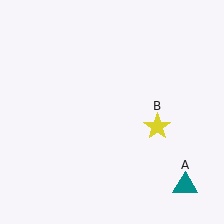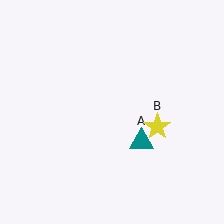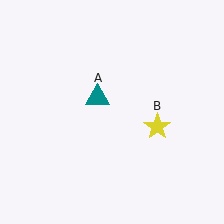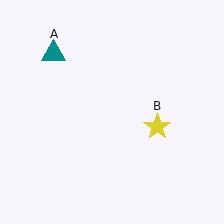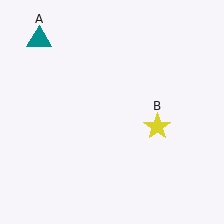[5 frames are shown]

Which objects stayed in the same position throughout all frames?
Yellow star (object B) remained stationary.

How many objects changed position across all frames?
1 object changed position: teal triangle (object A).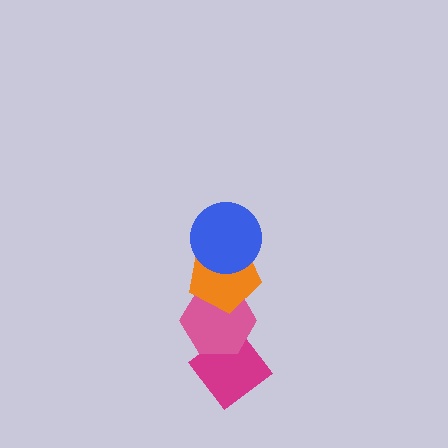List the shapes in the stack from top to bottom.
From top to bottom: the blue circle, the orange pentagon, the pink hexagon, the magenta diamond.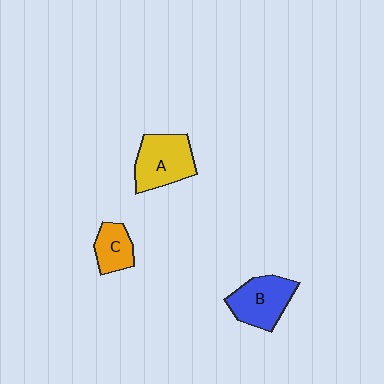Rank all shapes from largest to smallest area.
From largest to smallest: A (yellow), B (blue), C (orange).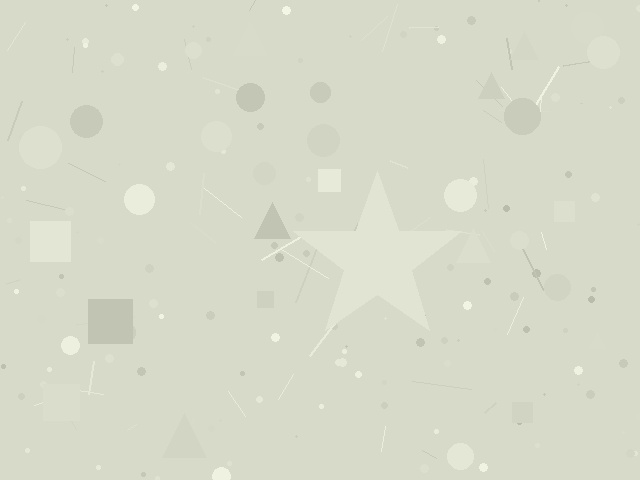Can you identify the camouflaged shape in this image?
The camouflaged shape is a star.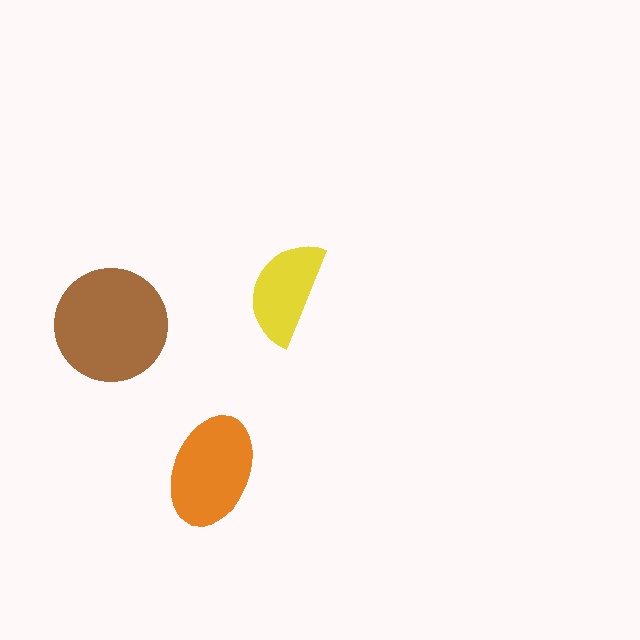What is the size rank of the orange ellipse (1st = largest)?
2nd.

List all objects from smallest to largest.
The yellow semicircle, the orange ellipse, the brown circle.